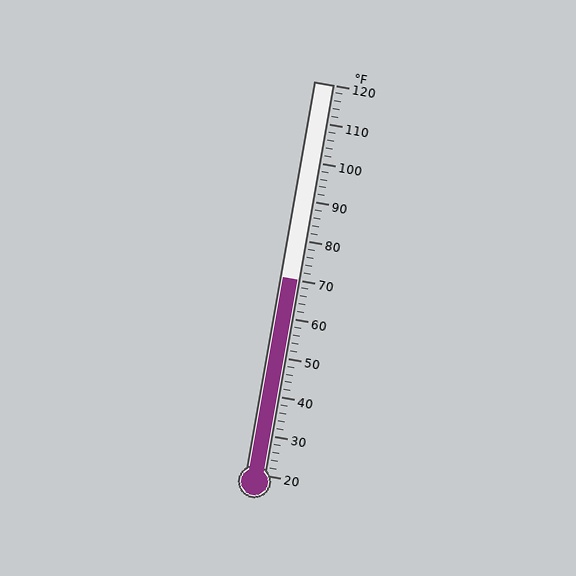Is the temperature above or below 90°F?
The temperature is below 90°F.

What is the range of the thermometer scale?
The thermometer scale ranges from 20°F to 120°F.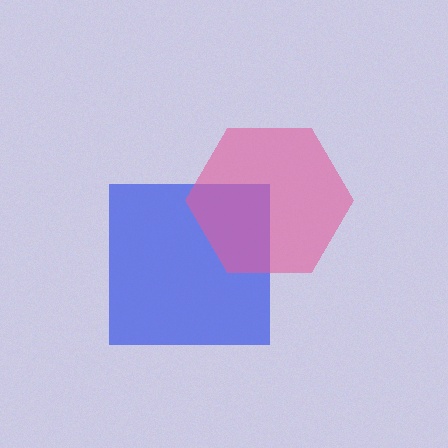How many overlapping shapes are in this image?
There are 2 overlapping shapes in the image.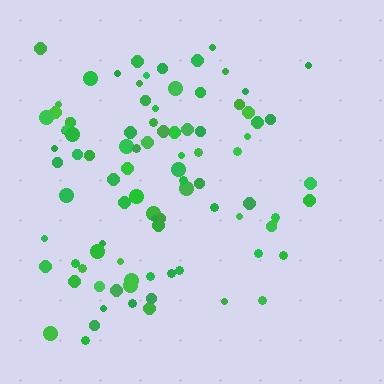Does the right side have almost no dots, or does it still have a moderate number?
Still a moderate number, just noticeably fewer than the left.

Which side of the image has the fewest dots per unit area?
The right.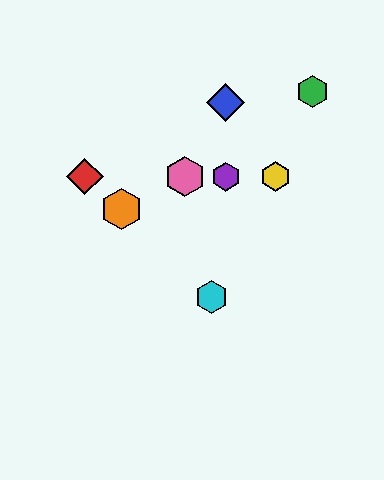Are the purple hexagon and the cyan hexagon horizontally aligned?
No, the purple hexagon is at y≈177 and the cyan hexagon is at y≈297.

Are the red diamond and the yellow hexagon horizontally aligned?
Yes, both are at y≈177.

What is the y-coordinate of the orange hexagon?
The orange hexagon is at y≈209.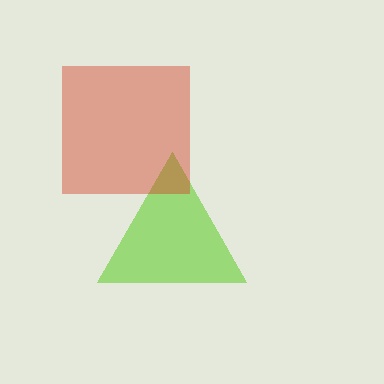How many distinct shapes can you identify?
There are 2 distinct shapes: a lime triangle, a red square.